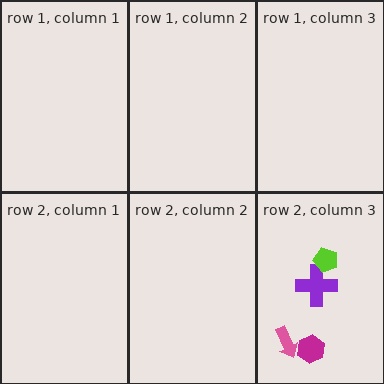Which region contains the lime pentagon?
The row 2, column 3 region.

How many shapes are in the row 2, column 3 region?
4.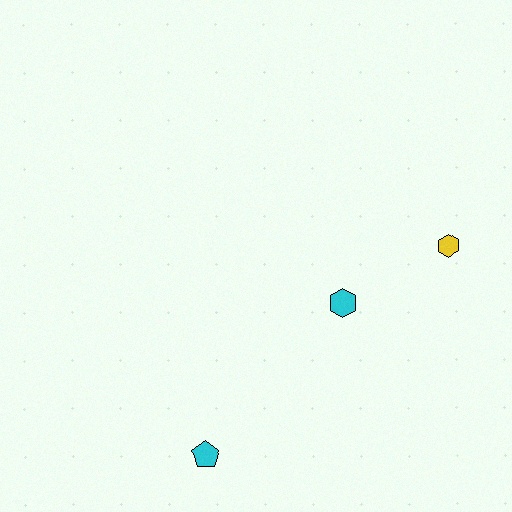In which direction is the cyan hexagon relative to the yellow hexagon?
The cyan hexagon is to the left of the yellow hexagon.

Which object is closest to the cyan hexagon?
The yellow hexagon is closest to the cyan hexagon.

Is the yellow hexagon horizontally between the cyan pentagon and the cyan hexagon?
No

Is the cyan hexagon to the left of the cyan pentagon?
No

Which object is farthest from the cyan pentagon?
The yellow hexagon is farthest from the cyan pentagon.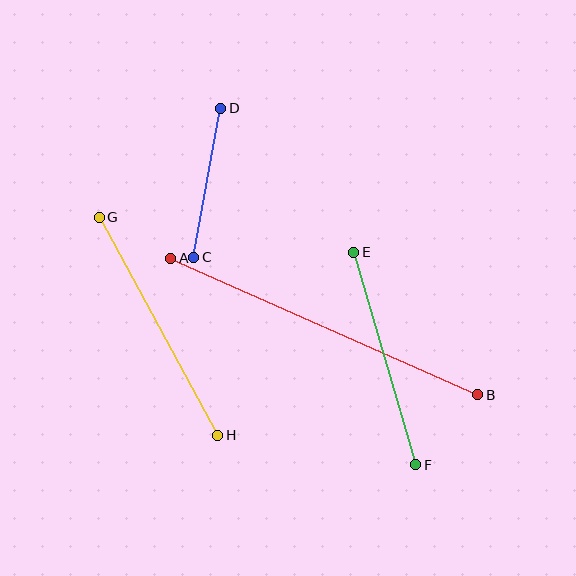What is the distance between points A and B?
The distance is approximately 336 pixels.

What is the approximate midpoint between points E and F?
The midpoint is at approximately (385, 358) pixels.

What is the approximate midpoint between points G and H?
The midpoint is at approximately (158, 326) pixels.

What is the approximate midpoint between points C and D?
The midpoint is at approximately (207, 183) pixels.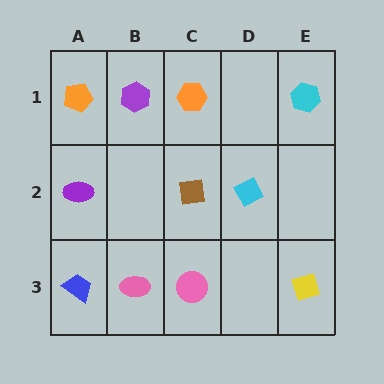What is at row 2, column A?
A purple ellipse.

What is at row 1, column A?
An orange pentagon.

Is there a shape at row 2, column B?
No, that cell is empty.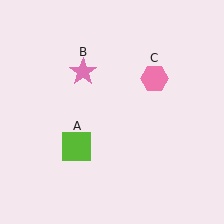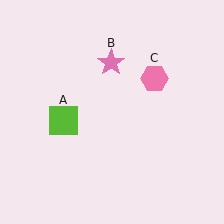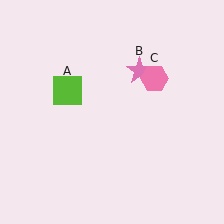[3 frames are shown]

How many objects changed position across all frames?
2 objects changed position: lime square (object A), pink star (object B).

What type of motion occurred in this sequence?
The lime square (object A), pink star (object B) rotated clockwise around the center of the scene.